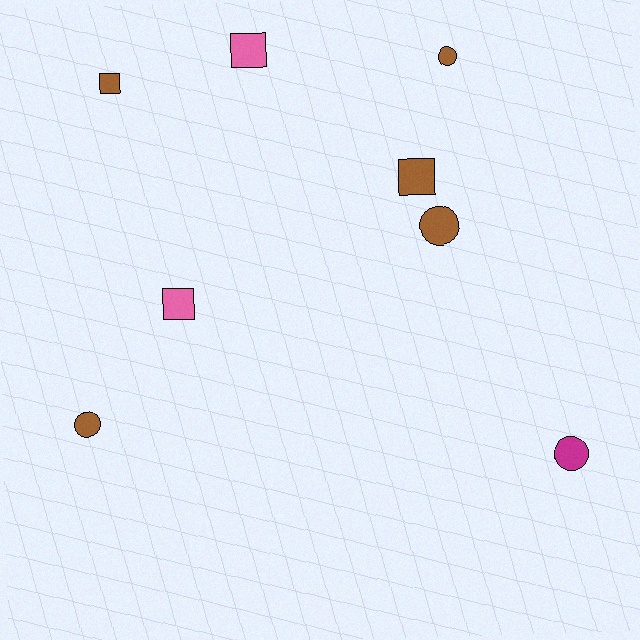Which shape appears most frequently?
Square, with 4 objects.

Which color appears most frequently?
Brown, with 5 objects.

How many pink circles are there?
There are no pink circles.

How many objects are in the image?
There are 8 objects.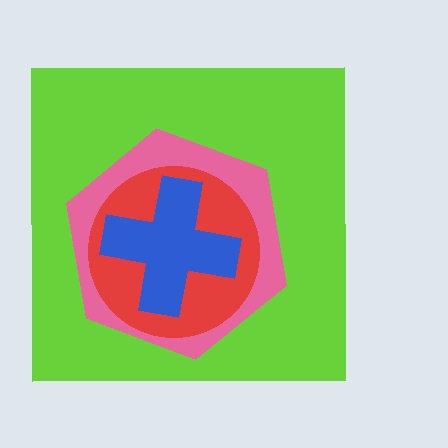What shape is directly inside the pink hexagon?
The red circle.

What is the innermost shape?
The blue cross.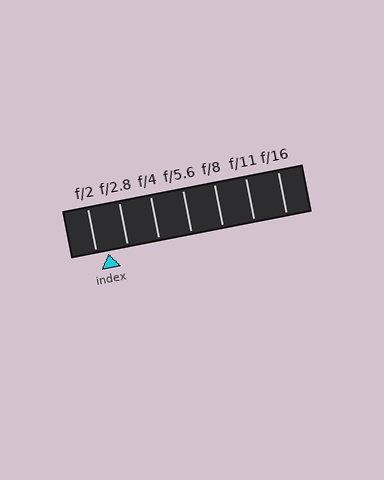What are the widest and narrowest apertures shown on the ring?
The widest aperture shown is f/2 and the narrowest is f/16.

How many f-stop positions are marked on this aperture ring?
There are 7 f-stop positions marked.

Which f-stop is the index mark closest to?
The index mark is closest to f/2.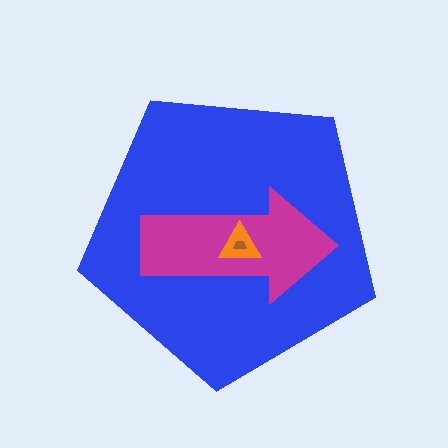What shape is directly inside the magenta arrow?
The orange triangle.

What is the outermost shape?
The blue pentagon.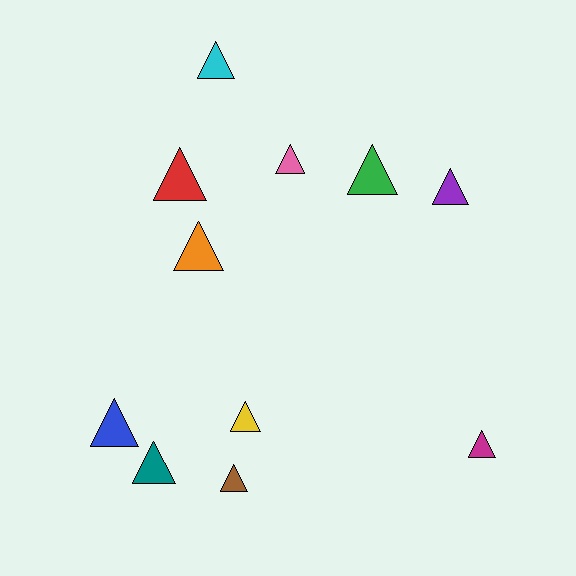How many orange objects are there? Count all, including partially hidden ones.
There is 1 orange object.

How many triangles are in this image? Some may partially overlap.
There are 11 triangles.